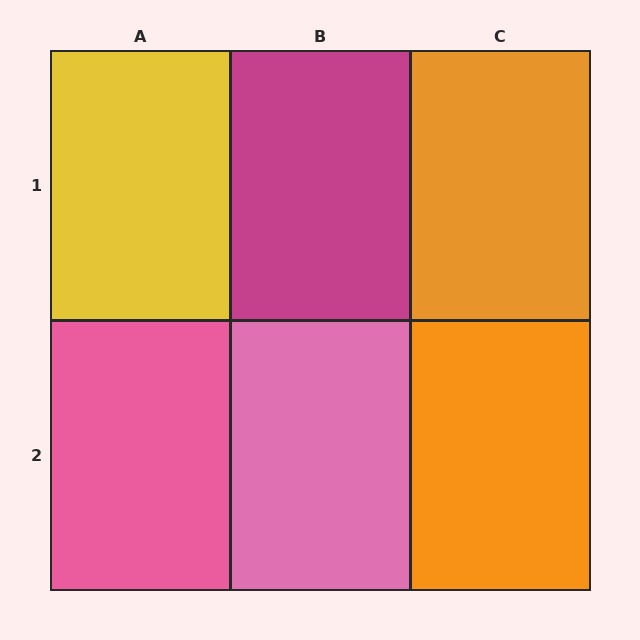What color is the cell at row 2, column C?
Orange.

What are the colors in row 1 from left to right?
Yellow, magenta, orange.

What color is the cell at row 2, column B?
Pink.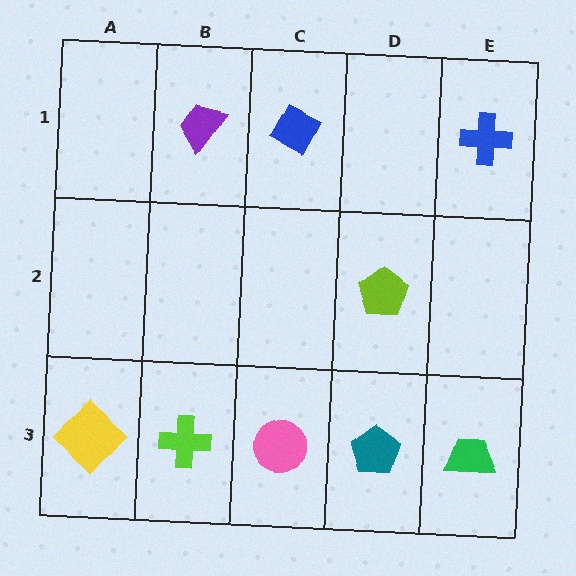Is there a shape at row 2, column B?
No, that cell is empty.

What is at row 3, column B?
A lime cross.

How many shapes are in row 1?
3 shapes.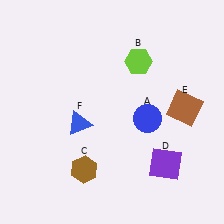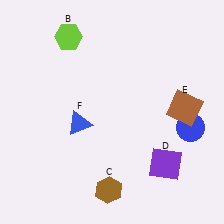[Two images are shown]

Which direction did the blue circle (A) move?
The blue circle (A) moved right.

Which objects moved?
The objects that moved are: the blue circle (A), the lime hexagon (B), the brown hexagon (C).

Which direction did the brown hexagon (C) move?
The brown hexagon (C) moved right.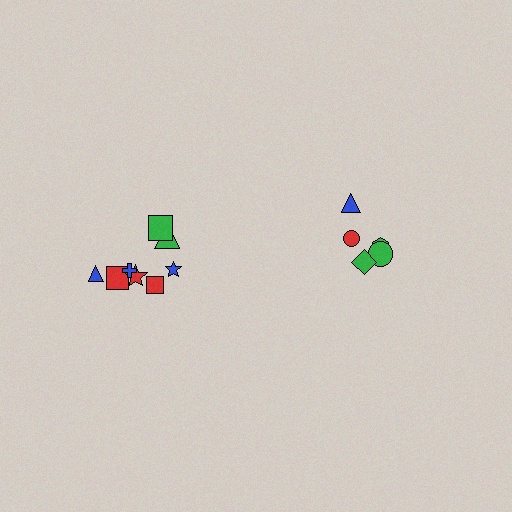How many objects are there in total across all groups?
There are 13 objects.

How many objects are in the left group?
There are 8 objects.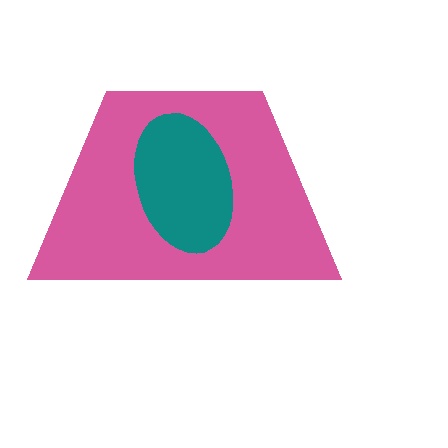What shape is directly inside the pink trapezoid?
The teal ellipse.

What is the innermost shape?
The teal ellipse.